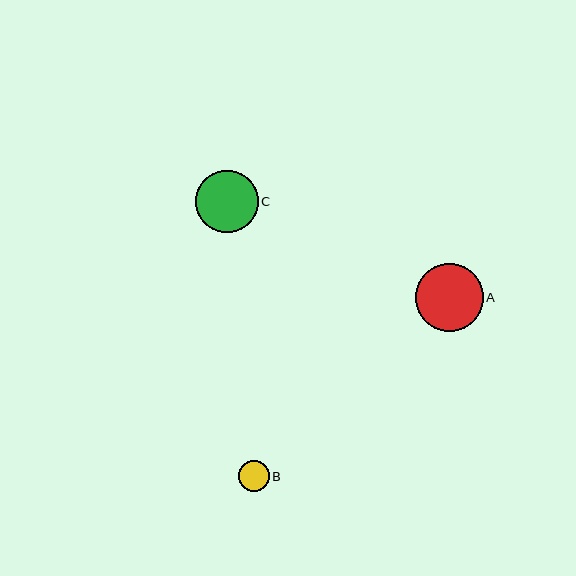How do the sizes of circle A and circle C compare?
Circle A and circle C are approximately the same size.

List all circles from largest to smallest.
From largest to smallest: A, C, B.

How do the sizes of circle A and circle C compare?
Circle A and circle C are approximately the same size.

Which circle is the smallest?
Circle B is the smallest with a size of approximately 31 pixels.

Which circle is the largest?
Circle A is the largest with a size of approximately 67 pixels.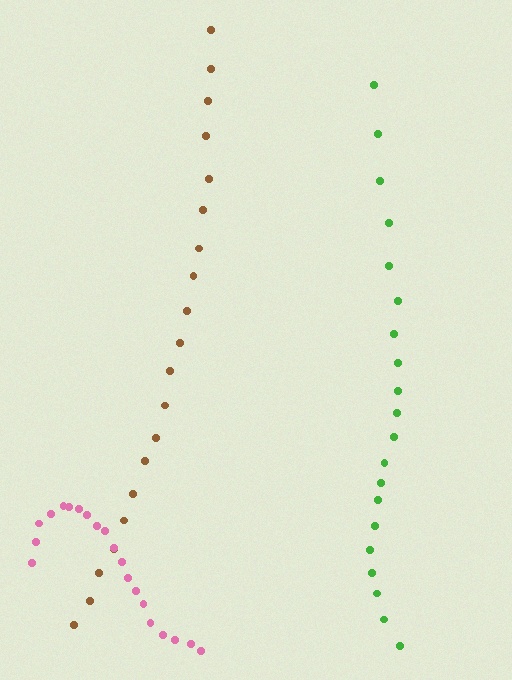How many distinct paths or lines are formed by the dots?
There are 3 distinct paths.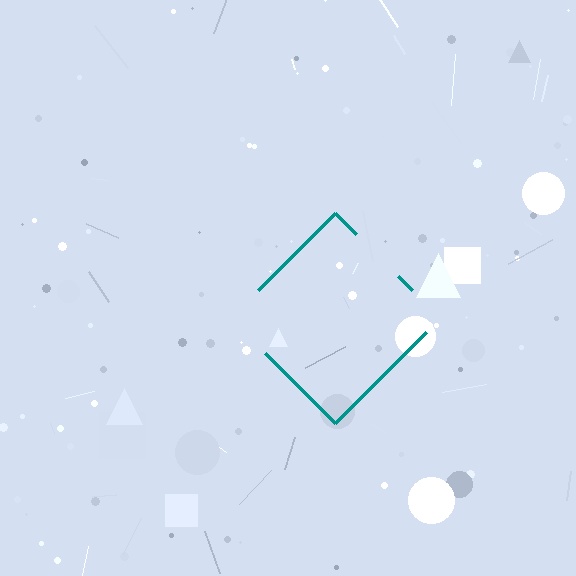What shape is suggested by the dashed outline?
The dashed outline suggests a diamond.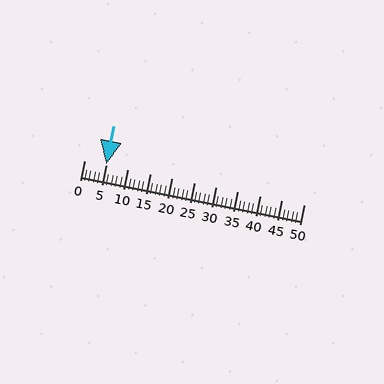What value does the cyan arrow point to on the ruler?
The cyan arrow points to approximately 5.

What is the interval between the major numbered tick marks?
The major tick marks are spaced 5 units apart.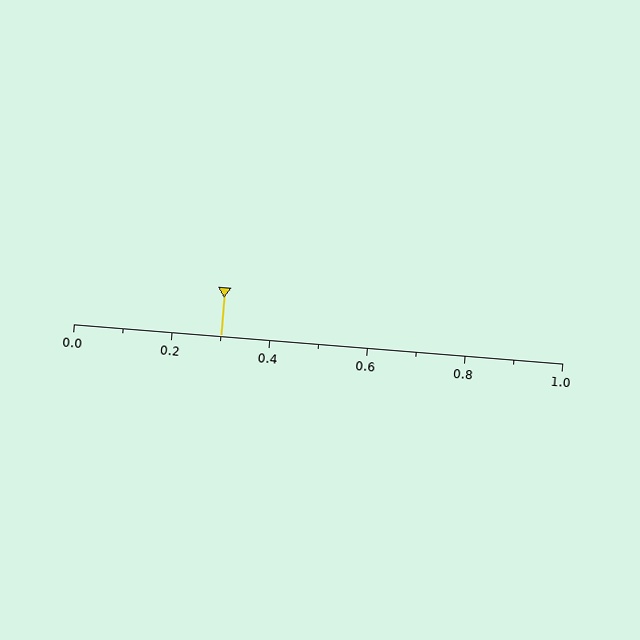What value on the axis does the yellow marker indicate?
The marker indicates approximately 0.3.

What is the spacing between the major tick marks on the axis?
The major ticks are spaced 0.2 apart.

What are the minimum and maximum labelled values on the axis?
The axis runs from 0.0 to 1.0.